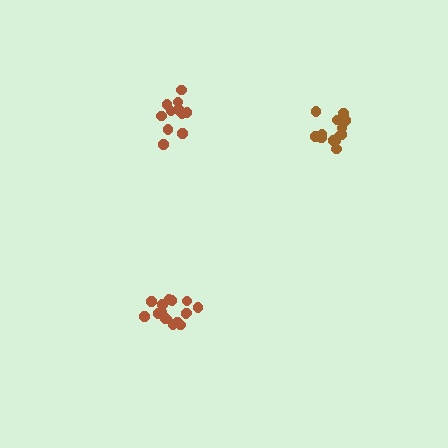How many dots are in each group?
Group 1: 17 dots, Group 2: 13 dots, Group 3: 11 dots (41 total).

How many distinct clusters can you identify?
There are 3 distinct clusters.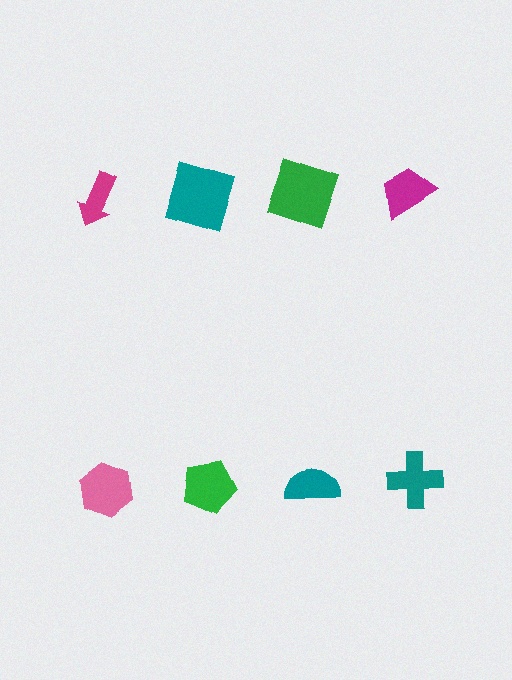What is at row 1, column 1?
A magenta arrow.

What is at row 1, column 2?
A teal square.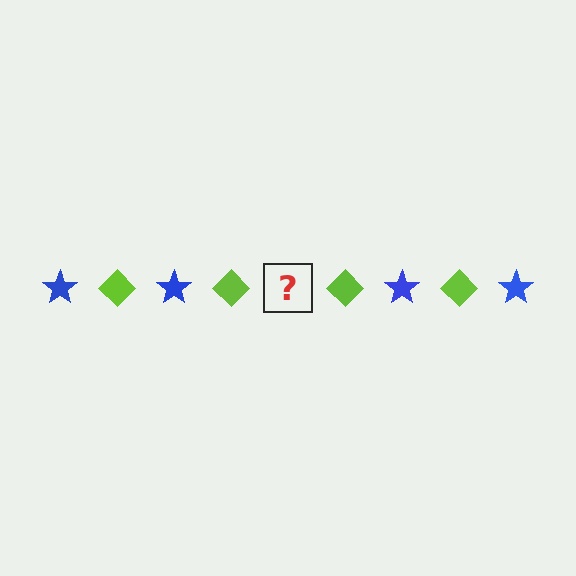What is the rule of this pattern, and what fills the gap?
The rule is that the pattern alternates between blue star and lime diamond. The gap should be filled with a blue star.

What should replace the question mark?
The question mark should be replaced with a blue star.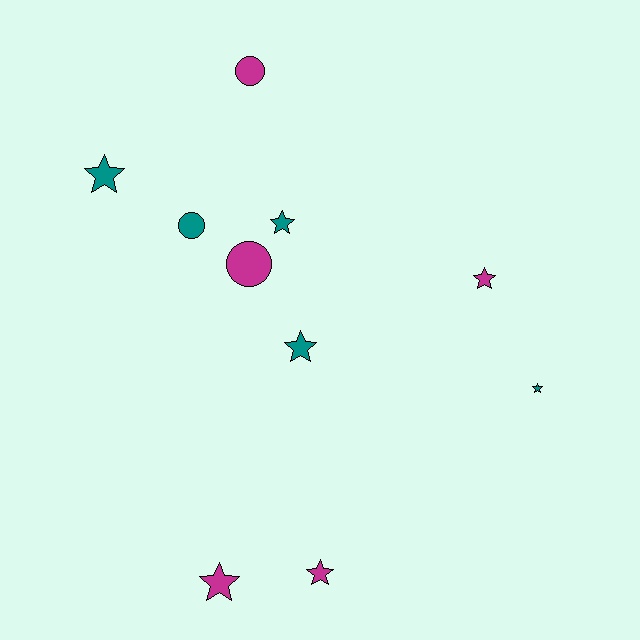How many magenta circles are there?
There are 2 magenta circles.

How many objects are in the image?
There are 10 objects.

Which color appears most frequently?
Teal, with 5 objects.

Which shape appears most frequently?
Star, with 7 objects.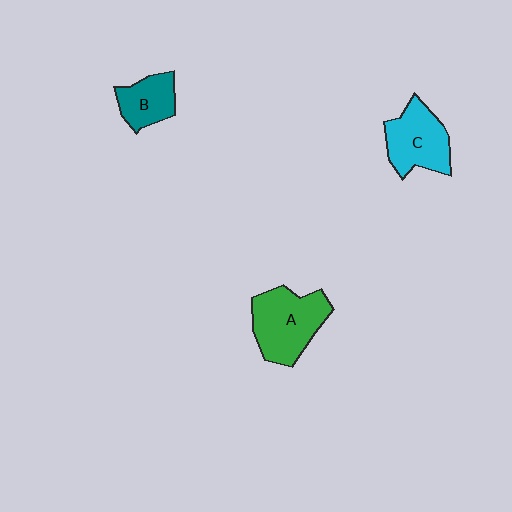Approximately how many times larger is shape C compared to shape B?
Approximately 1.4 times.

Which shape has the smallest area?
Shape B (teal).